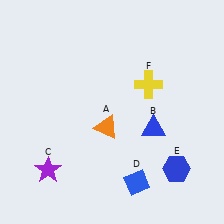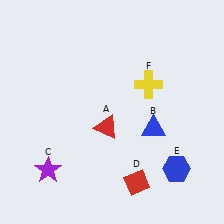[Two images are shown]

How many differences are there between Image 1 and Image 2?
There are 2 differences between the two images.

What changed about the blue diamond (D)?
In Image 1, D is blue. In Image 2, it changed to red.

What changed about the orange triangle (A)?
In Image 1, A is orange. In Image 2, it changed to red.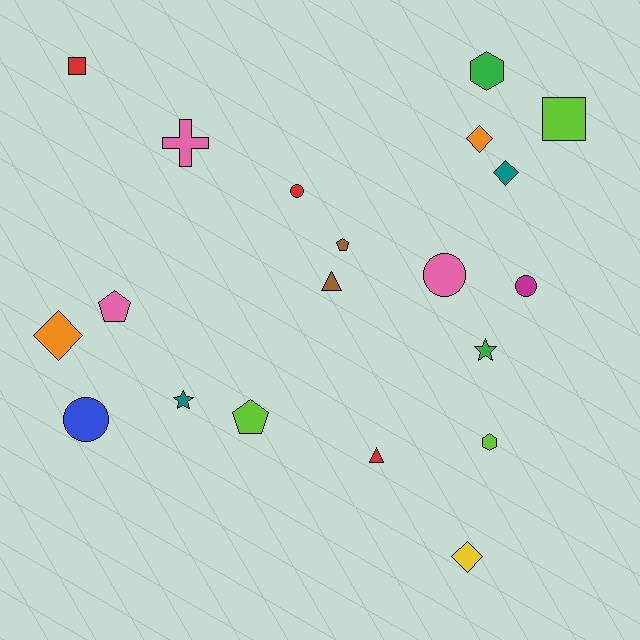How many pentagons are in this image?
There are 3 pentagons.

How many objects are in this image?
There are 20 objects.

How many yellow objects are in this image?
There is 1 yellow object.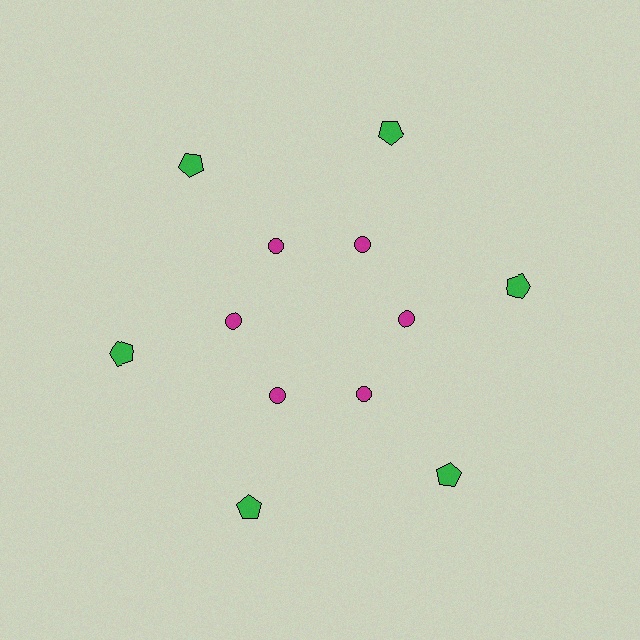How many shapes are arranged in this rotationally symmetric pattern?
There are 12 shapes, arranged in 6 groups of 2.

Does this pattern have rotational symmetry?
Yes, this pattern has 6-fold rotational symmetry. It looks the same after rotating 60 degrees around the center.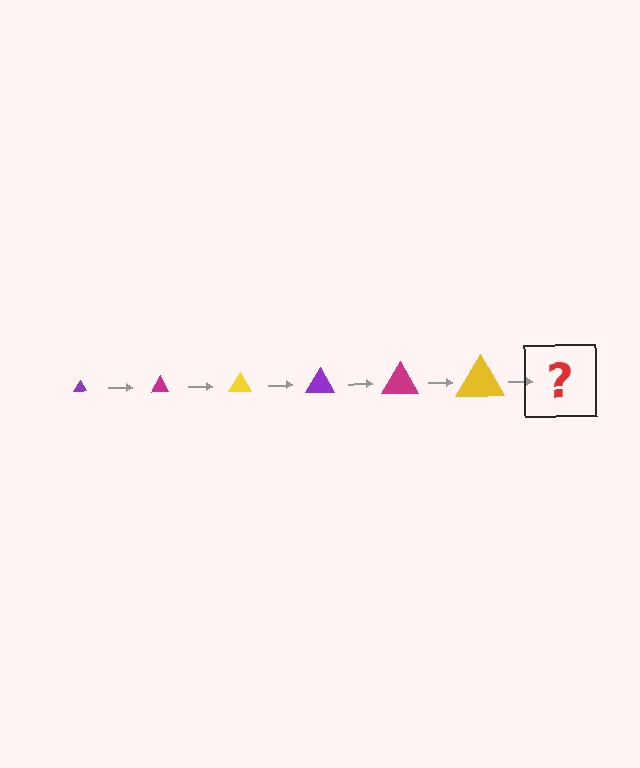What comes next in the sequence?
The next element should be a purple triangle, larger than the previous one.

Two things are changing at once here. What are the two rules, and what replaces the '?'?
The two rules are that the triangle grows larger each step and the color cycles through purple, magenta, and yellow. The '?' should be a purple triangle, larger than the previous one.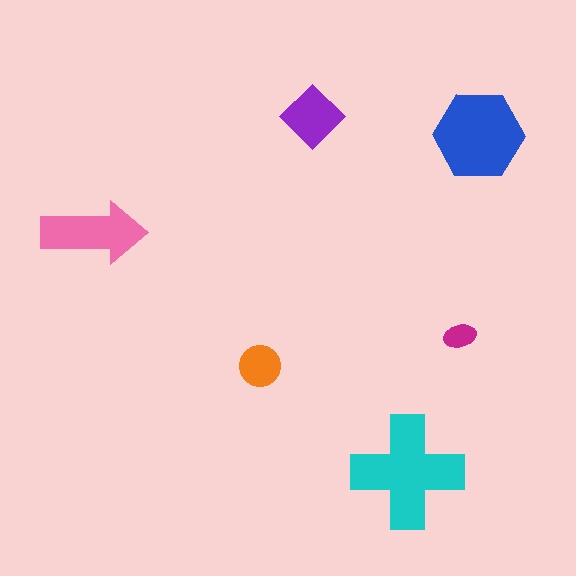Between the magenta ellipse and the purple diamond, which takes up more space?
The purple diamond.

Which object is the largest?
The cyan cross.